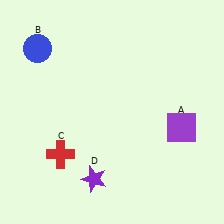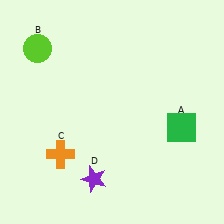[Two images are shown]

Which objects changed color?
A changed from purple to green. B changed from blue to lime. C changed from red to orange.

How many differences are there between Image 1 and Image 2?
There are 3 differences between the two images.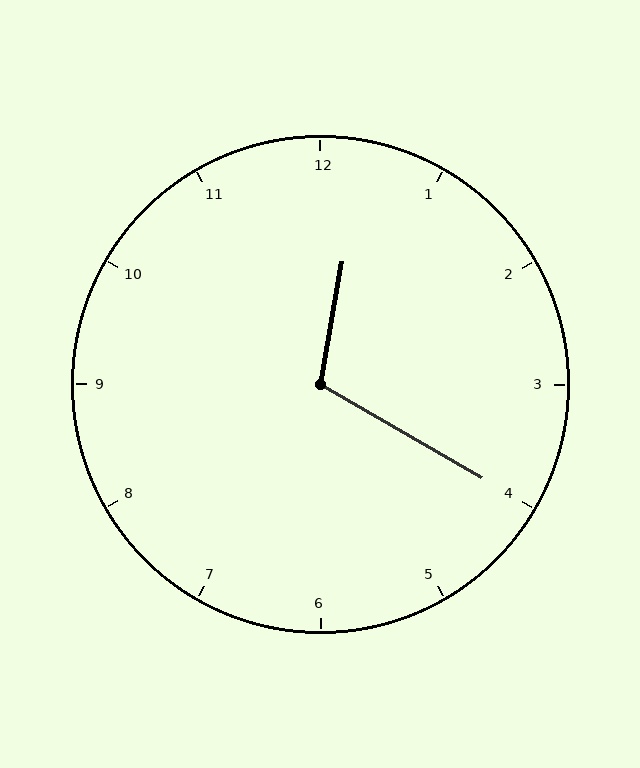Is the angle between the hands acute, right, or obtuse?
It is obtuse.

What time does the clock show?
12:20.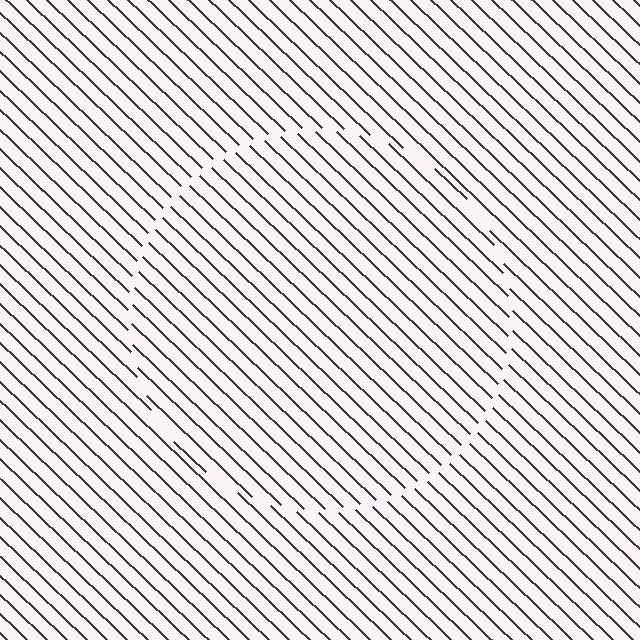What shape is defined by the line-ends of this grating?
An illusory circle. The interior of the shape contains the same grating, shifted by half a period — the contour is defined by the phase discontinuity where line-ends from the inner and outer gratings abut.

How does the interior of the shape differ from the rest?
The interior of the shape contains the same grating, shifted by half a period — the contour is defined by the phase discontinuity where line-ends from the inner and outer gratings abut.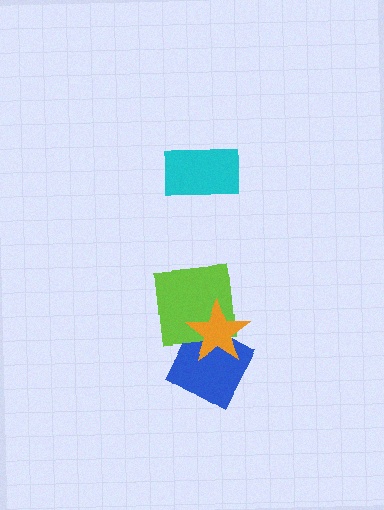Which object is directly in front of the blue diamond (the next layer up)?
The lime square is directly in front of the blue diamond.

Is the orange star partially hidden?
No, no other shape covers it.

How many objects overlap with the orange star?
2 objects overlap with the orange star.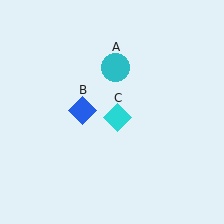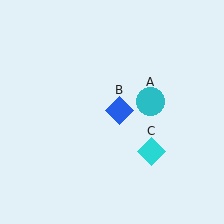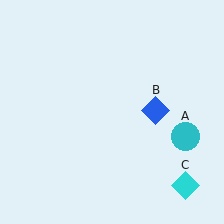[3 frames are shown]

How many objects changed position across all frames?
3 objects changed position: cyan circle (object A), blue diamond (object B), cyan diamond (object C).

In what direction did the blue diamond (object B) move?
The blue diamond (object B) moved right.